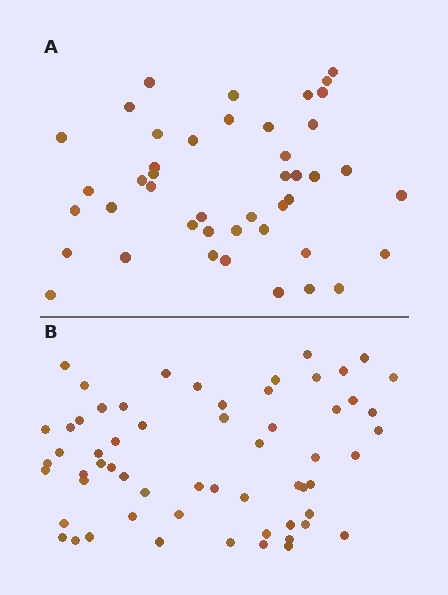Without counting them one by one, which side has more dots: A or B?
Region B (the bottom region) has more dots.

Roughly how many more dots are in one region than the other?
Region B has approximately 15 more dots than region A.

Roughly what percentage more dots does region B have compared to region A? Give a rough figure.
About 35% more.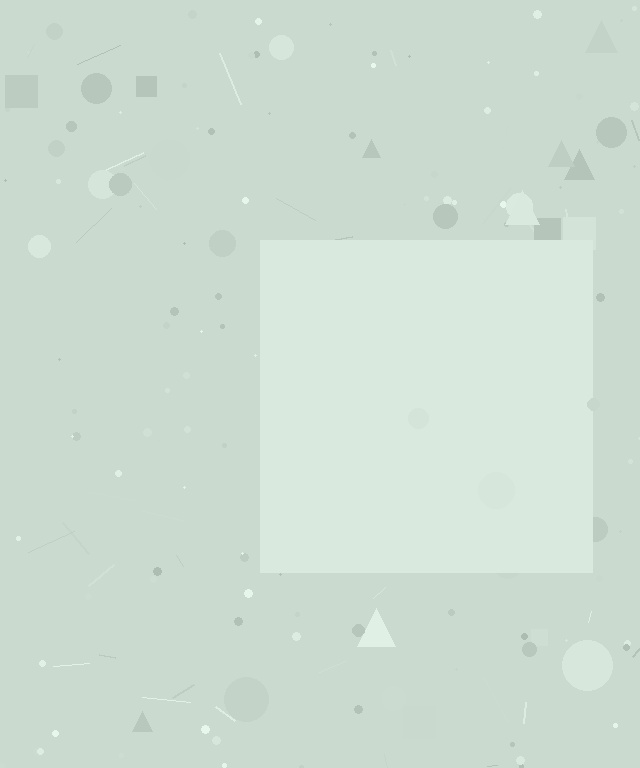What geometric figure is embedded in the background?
A square is embedded in the background.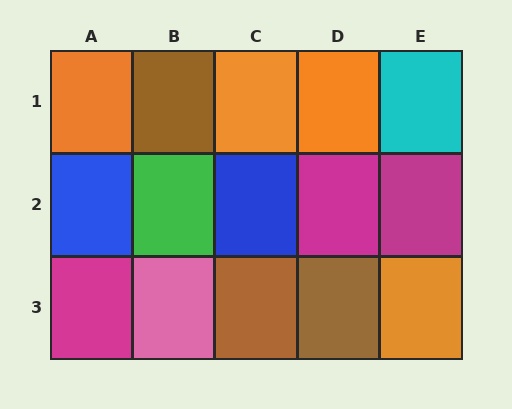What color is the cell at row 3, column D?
Brown.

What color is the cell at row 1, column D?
Orange.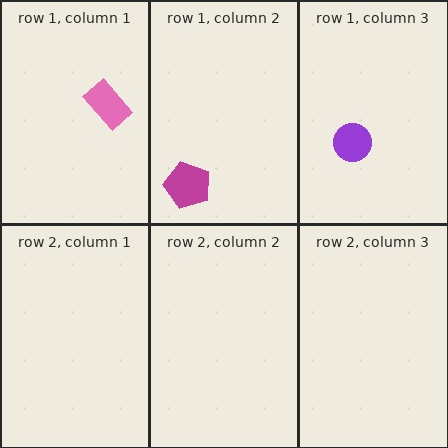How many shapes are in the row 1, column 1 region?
1.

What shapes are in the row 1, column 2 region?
The magenta pentagon.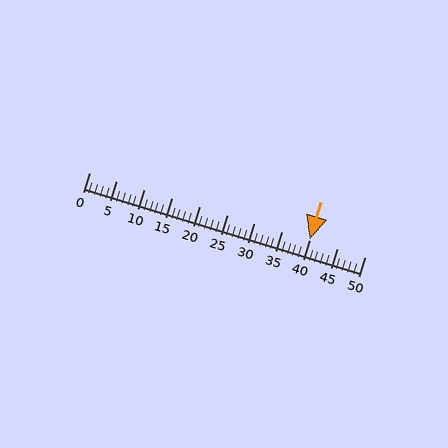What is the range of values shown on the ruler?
The ruler shows values from 0 to 50.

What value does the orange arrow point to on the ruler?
The orange arrow points to approximately 40.